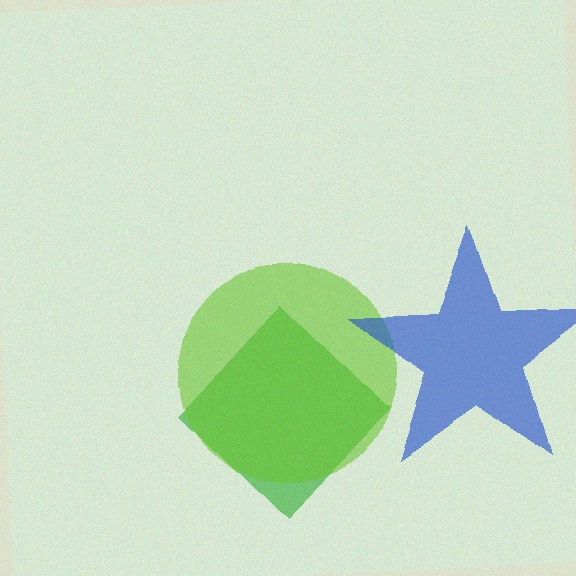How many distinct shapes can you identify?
There are 3 distinct shapes: a green diamond, a lime circle, a blue star.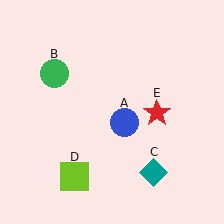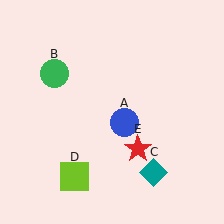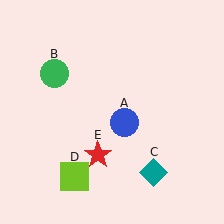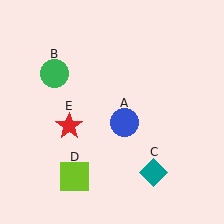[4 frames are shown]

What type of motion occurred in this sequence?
The red star (object E) rotated clockwise around the center of the scene.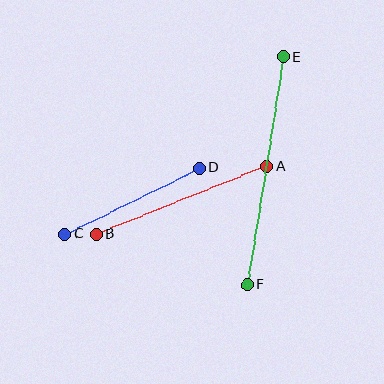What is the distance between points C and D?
The distance is approximately 150 pixels.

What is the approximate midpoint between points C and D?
The midpoint is at approximately (132, 201) pixels.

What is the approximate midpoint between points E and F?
The midpoint is at approximately (265, 171) pixels.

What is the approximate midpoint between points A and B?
The midpoint is at approximately (182, 200) pixels.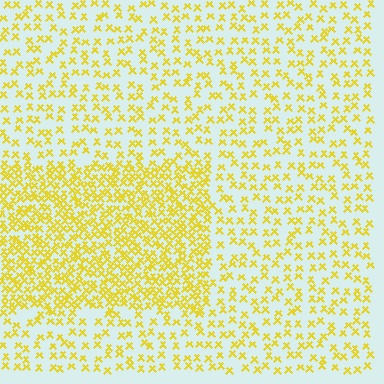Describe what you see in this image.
The image contains small yellow elements arranged at two different densities. A rectangle-shaped region is visible where the elements are more densely packed than the surrounding area.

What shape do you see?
I see a rectangle.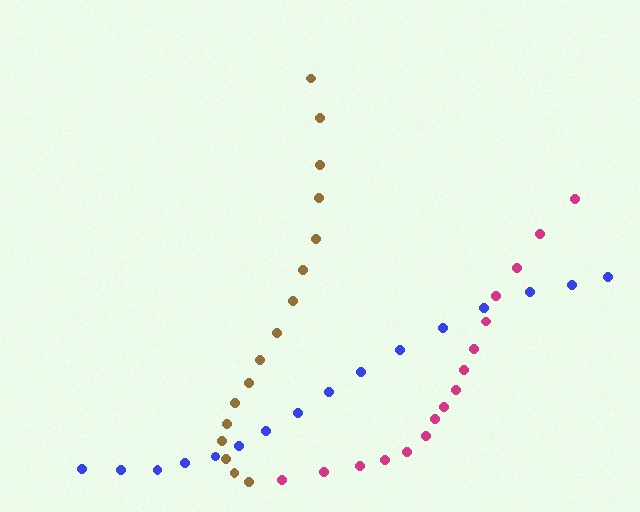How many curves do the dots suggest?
There are 3 distinct paths.